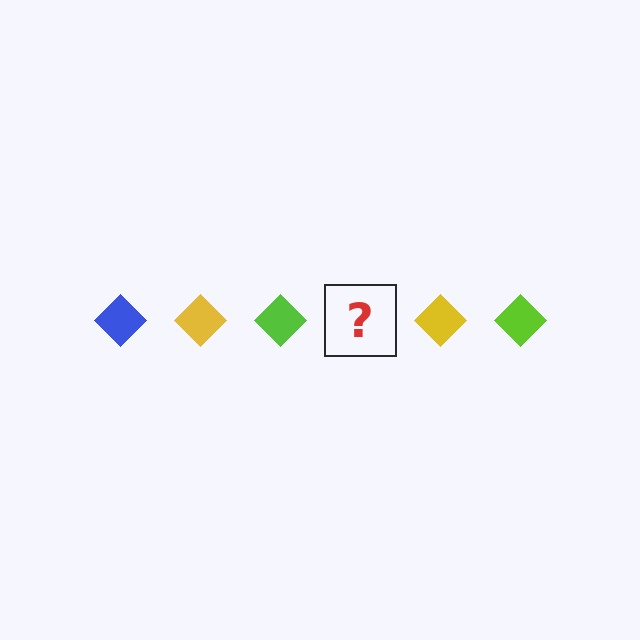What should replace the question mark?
The question mark should be replaced with a blue diamond.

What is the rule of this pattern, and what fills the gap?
The rule is that the pattern cycles through blue, yellow, lime diamonds. The gap should be filled with a blue diamond.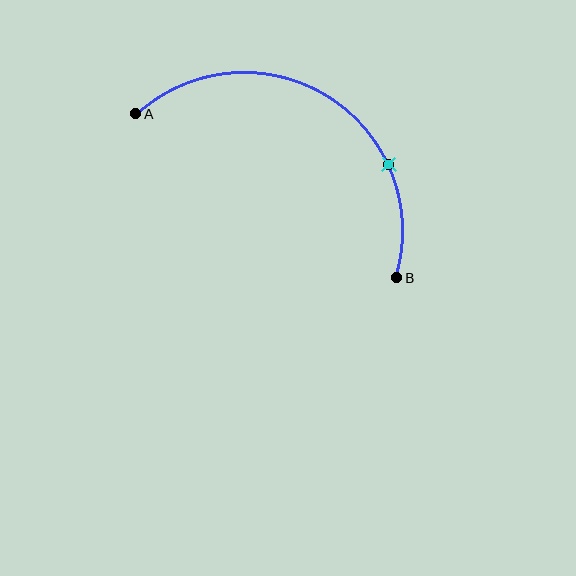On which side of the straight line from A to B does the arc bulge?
The arc bulges above the straight line connecting A and B.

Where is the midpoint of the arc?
The arc midpoint is the point on the curve farthest from the straight line joining A and B. It sits above that line.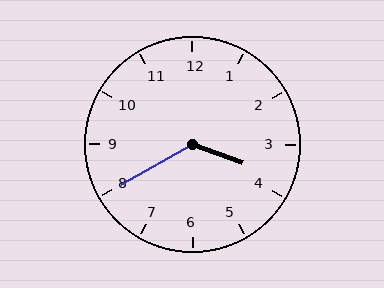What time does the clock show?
3:40.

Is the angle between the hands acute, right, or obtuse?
It is obtuse.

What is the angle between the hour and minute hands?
Approximately 130 degrees.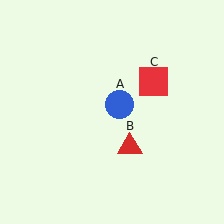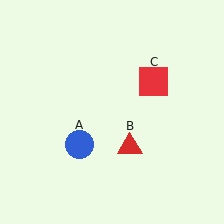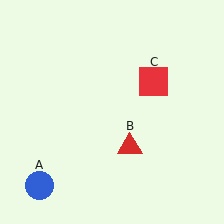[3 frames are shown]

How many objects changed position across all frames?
1 object changed position: blue circle (object A).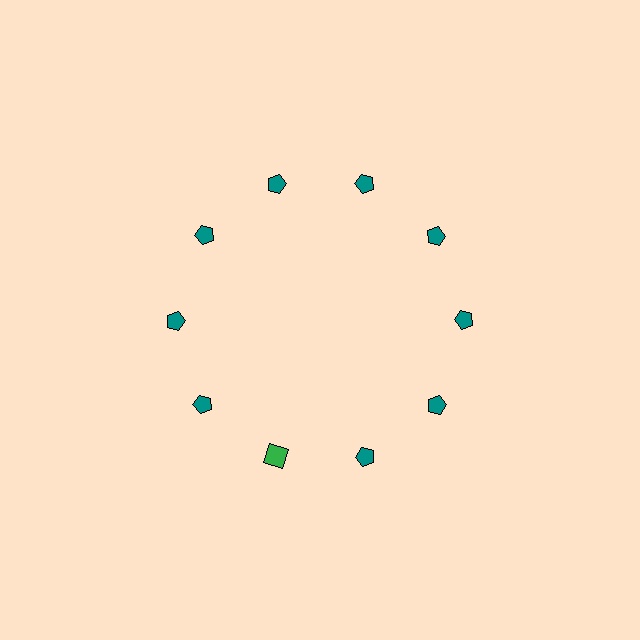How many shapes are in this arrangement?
There are 10 shapes arranged in a ring pattern.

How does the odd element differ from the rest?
It differs in both color (green instead of teal) and shape (square instead of pentagon).